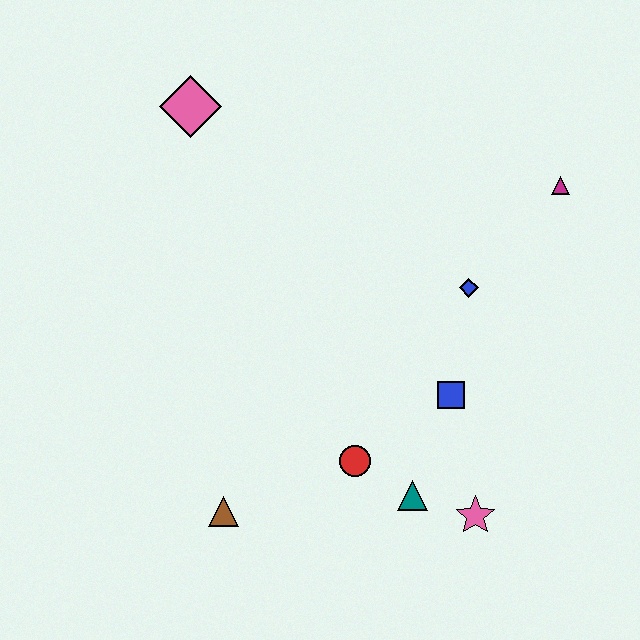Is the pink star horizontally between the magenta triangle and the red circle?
Yes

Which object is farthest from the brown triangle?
The magenta triangle is farthest from the brown triangle.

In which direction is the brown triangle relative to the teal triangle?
The brown triangle is to the left of the teal triangle.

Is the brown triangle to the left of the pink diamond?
No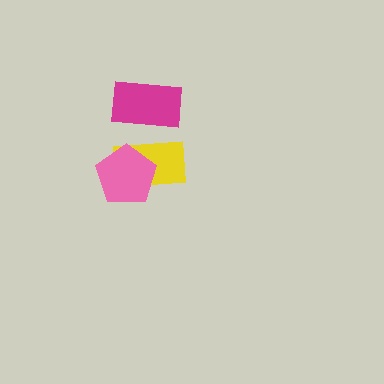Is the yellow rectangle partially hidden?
Yes, it is partially covered by another shape.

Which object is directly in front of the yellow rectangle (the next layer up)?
The pink pentagon is directly in front of the yellow rectangle.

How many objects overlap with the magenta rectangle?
1 object overlaps with the magenta rectangle.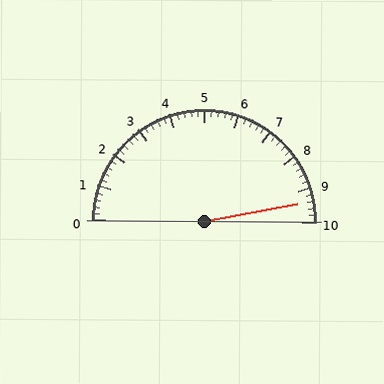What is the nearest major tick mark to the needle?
The nearest major tick mark is 9.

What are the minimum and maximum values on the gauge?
The gauge ranges from 0 to 10.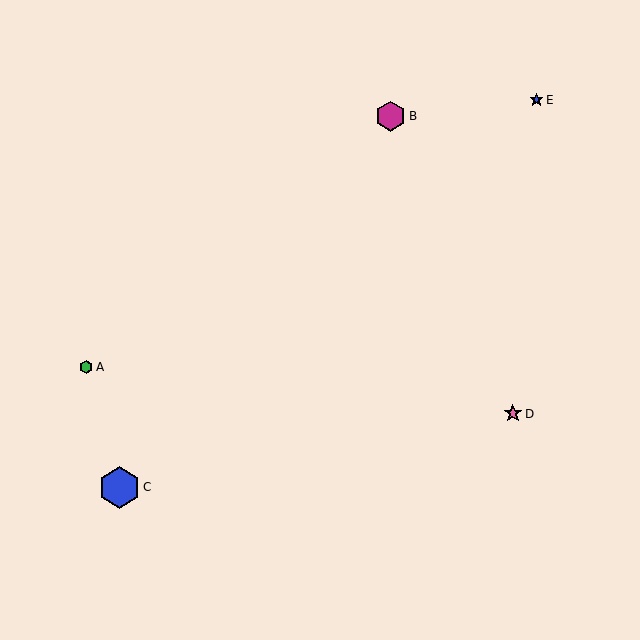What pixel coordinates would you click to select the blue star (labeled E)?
Click at (536, 100) to select the blue star E.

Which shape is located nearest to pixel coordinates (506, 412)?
The pink star (labeled D) at (513, 414) is nearest to that location.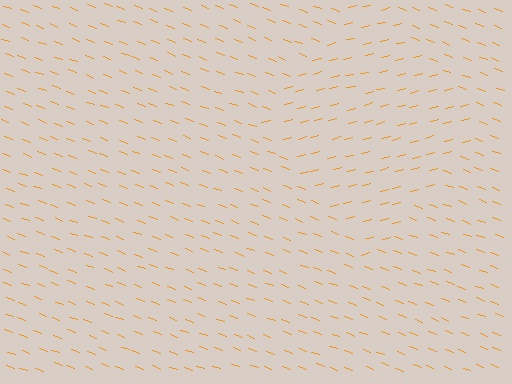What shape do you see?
I see a diamond.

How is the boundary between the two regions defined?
The boundary is defined purely by a change in line orientation (approximately 34 degrees difference). All lines are the same color and thickness.